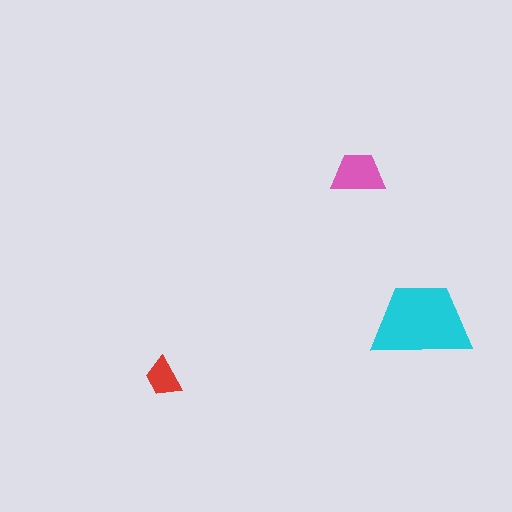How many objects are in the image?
There are 3 objects in the image.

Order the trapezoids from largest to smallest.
the cyan one, the pink one, the red one.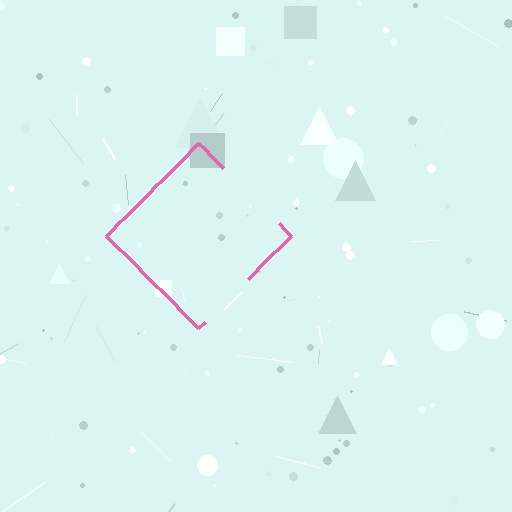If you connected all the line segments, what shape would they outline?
They would outline a diamond.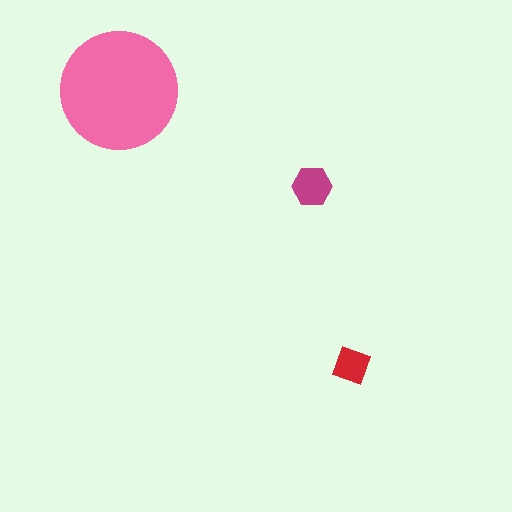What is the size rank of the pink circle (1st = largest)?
1st.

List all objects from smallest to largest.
The red square, the magenta hexagon, the pink circle.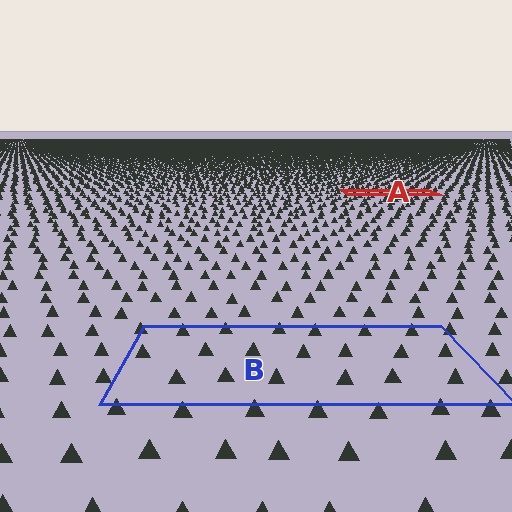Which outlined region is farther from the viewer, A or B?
Region A is farther from the viewer — the texture elements inside it appear smaller and more densely packed.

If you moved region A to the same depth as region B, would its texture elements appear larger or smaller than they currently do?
They would appear larger. At a closer depth, the same texture elements are projected at a bigger on-screen size.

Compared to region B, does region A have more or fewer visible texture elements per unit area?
Region A has more texture elements per unit area — they are packed more densely because it is farther away.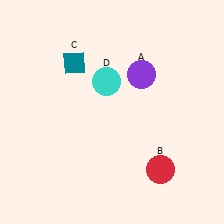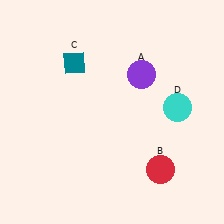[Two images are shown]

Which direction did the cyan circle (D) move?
The cyan circle (D) moved right.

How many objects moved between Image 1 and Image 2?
1 object moved between the two images.